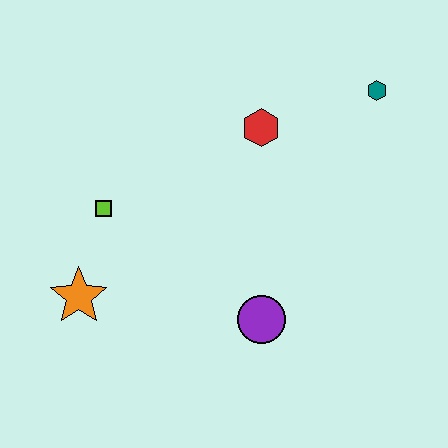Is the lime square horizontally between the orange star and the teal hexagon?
Yes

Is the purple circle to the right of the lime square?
Yes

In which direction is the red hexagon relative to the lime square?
The red hexagon is to the right of the lime square.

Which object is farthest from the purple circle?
The teal hexagon is farthest from the purple circle.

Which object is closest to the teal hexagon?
The red hexagon is closest to the teal hexagon.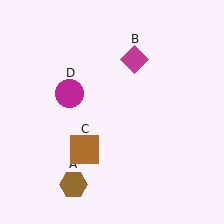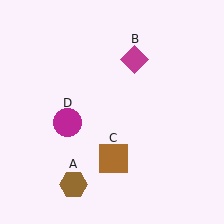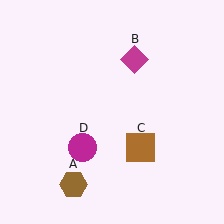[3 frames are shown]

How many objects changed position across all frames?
2 objects changed position: brown square (object C), magenta circle (object D).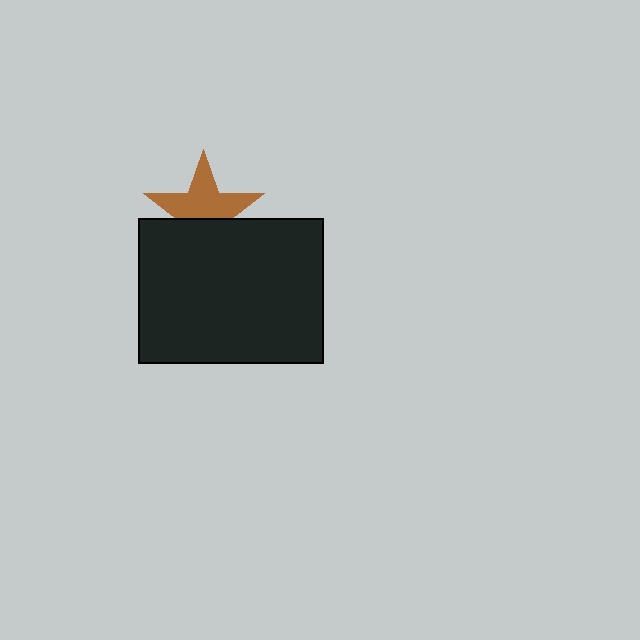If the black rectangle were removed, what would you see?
You would see the complete brown star.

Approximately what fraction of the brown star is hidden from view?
Roughly 41% of the brown star is hidden behind the black rectangle.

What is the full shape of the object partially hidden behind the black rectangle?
The partially hidden object is a brown star.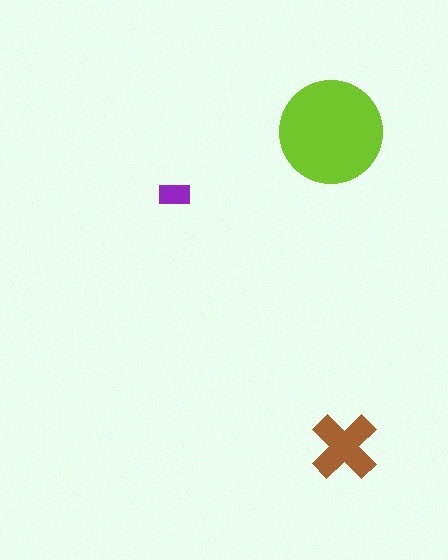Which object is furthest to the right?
The brown cross is rightmost.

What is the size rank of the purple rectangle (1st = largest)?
3rd.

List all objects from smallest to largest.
The purple rectangle, the brown cross, the lime circle.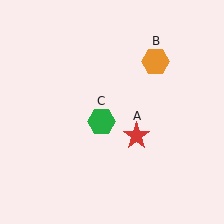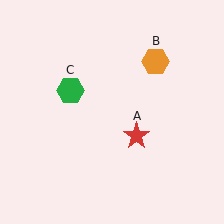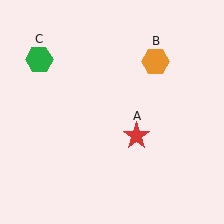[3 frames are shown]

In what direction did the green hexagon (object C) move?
The green hexagon (object C) moved up and to the left.